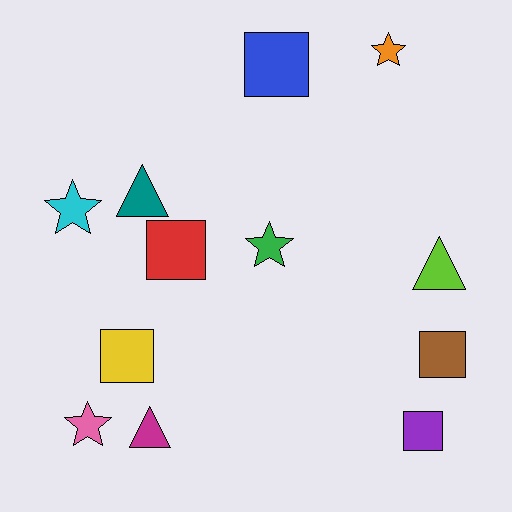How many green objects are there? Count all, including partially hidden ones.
There is 1 green object.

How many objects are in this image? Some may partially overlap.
There are 12 objects.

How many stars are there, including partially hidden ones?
There are 4 stars.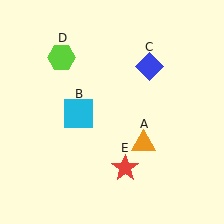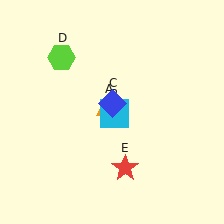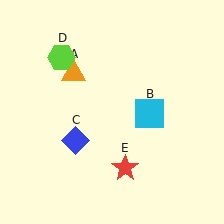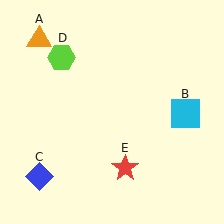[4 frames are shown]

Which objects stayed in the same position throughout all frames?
Lime hexagon (object D) and red star (object E) remained stationary.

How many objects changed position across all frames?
3 objects changed position: orange triangle (object A), cyan square (object B), blue diamond (object C).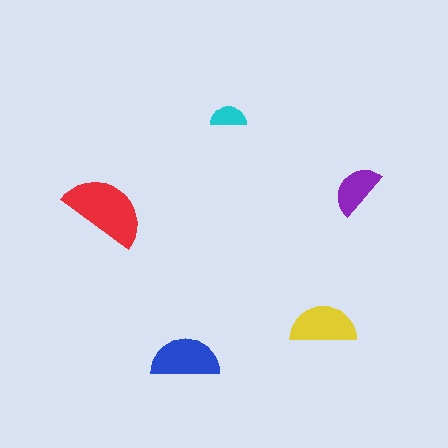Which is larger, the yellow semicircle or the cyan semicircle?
The yellow one.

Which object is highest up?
The cyan semicircle is topmost.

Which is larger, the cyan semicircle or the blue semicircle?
The blue one.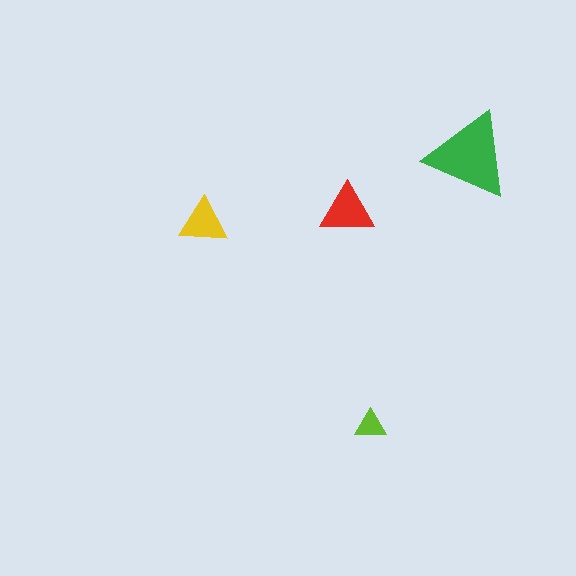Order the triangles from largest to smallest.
the green one, the red one, the yellow one, the lime one.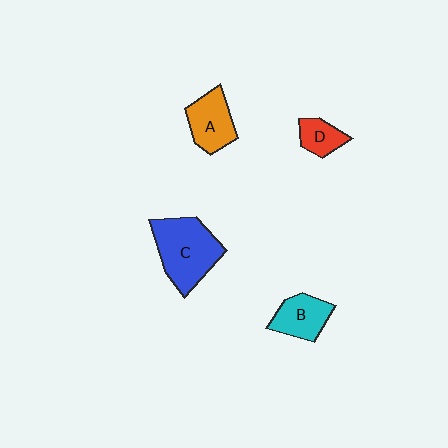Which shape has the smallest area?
Shape D (red).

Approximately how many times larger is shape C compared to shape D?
Approximately 2.7 times.